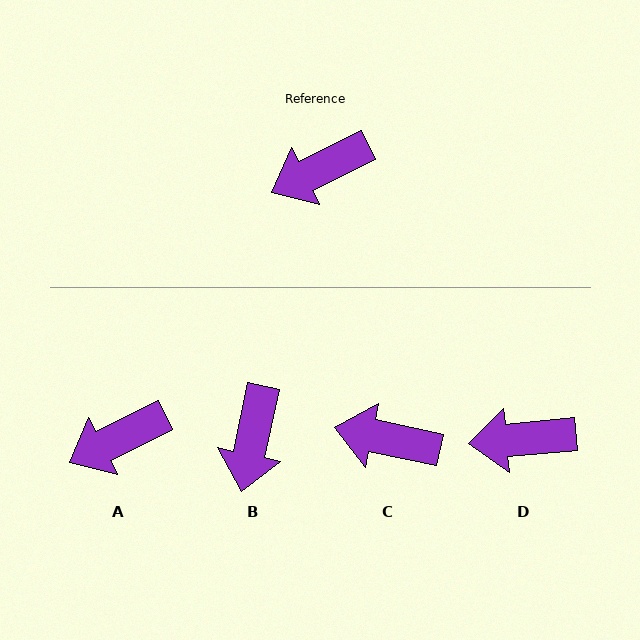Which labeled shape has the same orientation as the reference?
A.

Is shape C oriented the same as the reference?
No, it is off by about 38 degrees.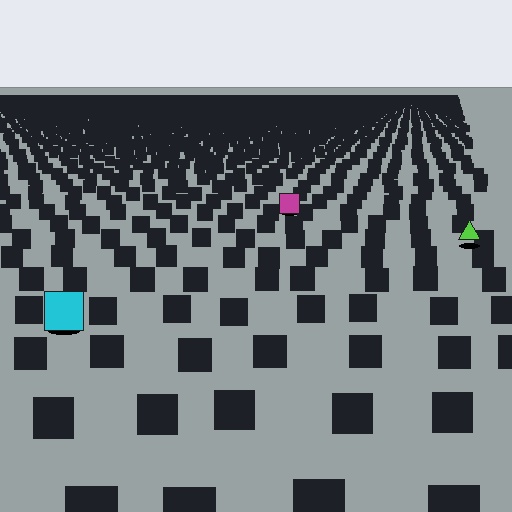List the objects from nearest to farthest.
From nearest to farthest: the cyan square, the lime triangle, the magenta square.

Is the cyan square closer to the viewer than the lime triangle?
Yes. The cyan square is closer — you can tell from the texture gradient: the ground texture is coarser near it.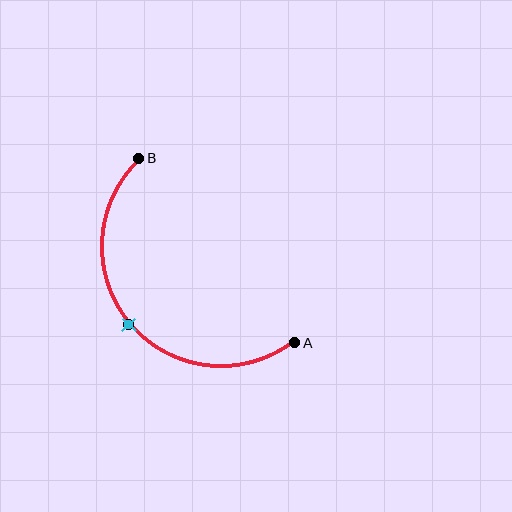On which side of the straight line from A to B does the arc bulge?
The arc bulges below and to the left of the straight line connecting A and B.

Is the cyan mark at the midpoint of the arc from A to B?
Yes. The cyan mark lies on the arc at equal arc-length from both A and B — it is the arc midpoint.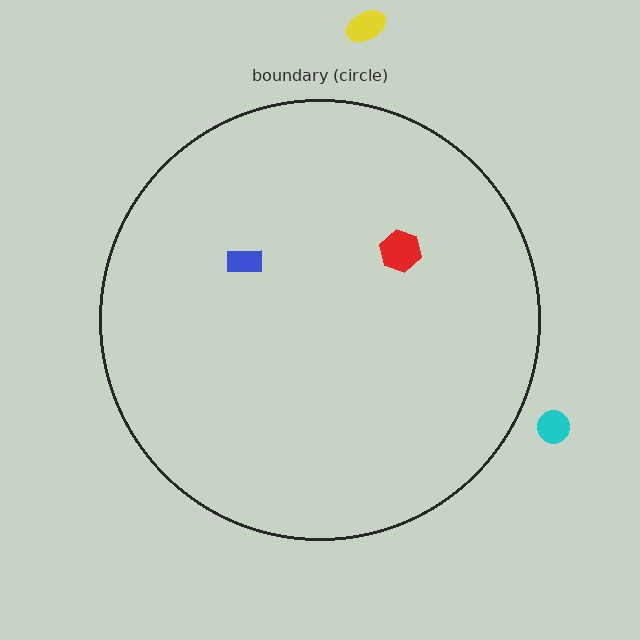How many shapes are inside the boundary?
2 inside, 2 outside.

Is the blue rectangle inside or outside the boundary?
Inside.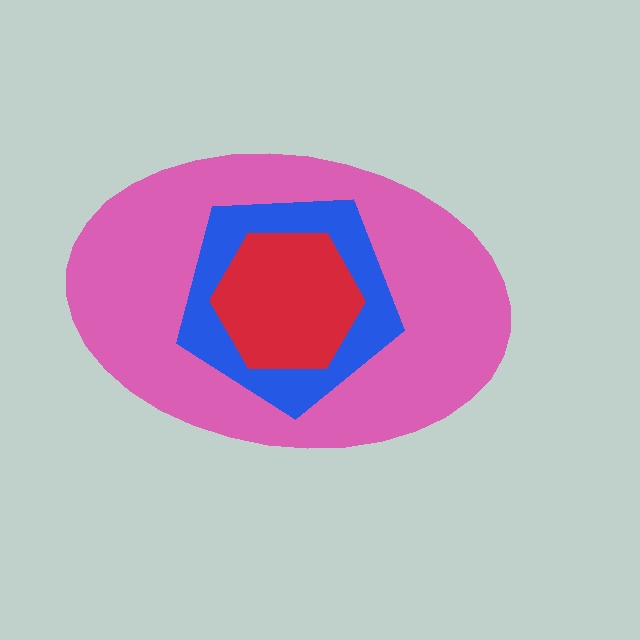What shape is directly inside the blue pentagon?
The red hexagon.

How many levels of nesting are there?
3.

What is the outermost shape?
The pink ellipse.